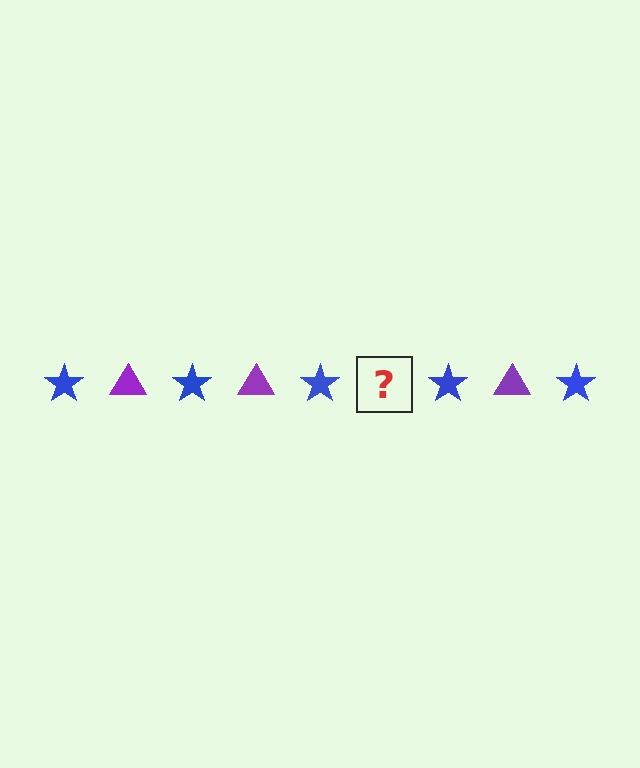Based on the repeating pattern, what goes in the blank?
The blank should be a purple triangle.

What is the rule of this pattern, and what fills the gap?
The rule is that the pattern alternates between blue star and purple triangle. The gap should be filled with a purple triangle.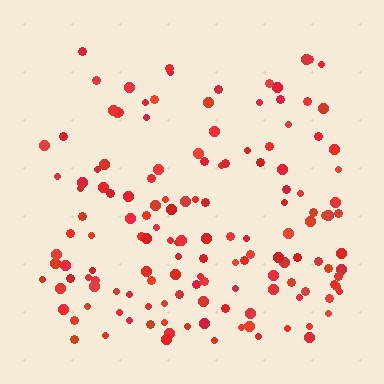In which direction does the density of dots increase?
From top to bottom, with the bottom side densest.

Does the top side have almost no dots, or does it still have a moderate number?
Still a moderate number, just noticeably fewer than the bottom.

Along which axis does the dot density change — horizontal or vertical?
Vertical.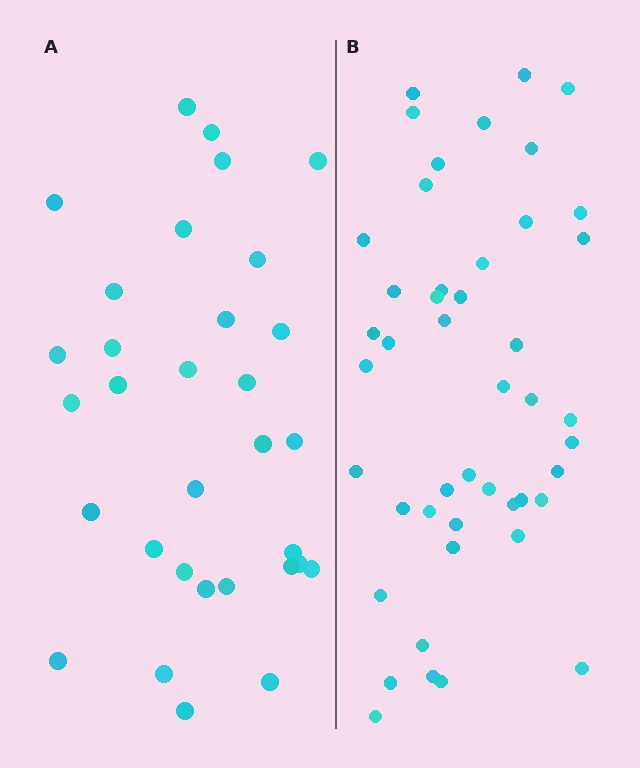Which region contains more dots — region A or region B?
Region B (the right region) has more dots.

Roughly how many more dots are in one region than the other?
Region B has approximately 15 more dots than region A.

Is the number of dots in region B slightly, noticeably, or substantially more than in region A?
Region B has noticeably more, but not dramatically so. The ratio is roughly 1.4 to 1.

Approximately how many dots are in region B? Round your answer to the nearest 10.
About 50 dots. (The exact count is 46, which rounds to 50.)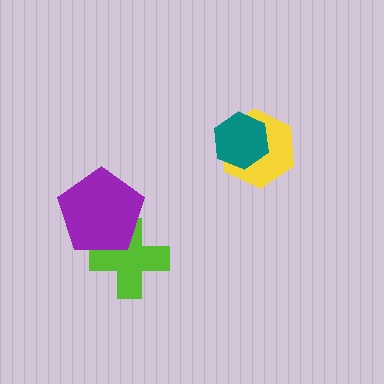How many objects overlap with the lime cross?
1 object overlaps with the lime cross.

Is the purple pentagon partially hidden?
No, no other shape covers it.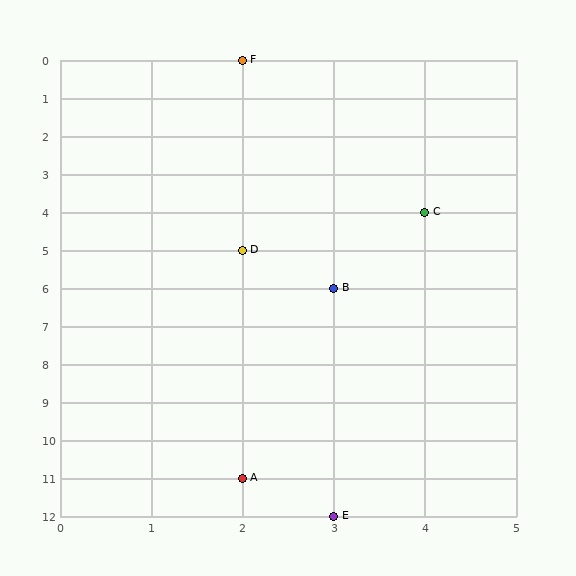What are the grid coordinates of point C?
Point C is at grid coordinates (4, 4).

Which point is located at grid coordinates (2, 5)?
Point D is at (2, 5).